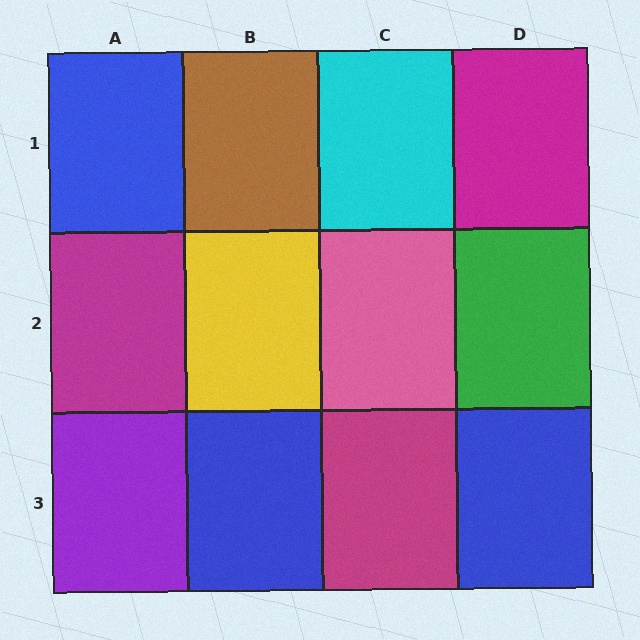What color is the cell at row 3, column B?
Blue.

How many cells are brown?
1 cell is brown.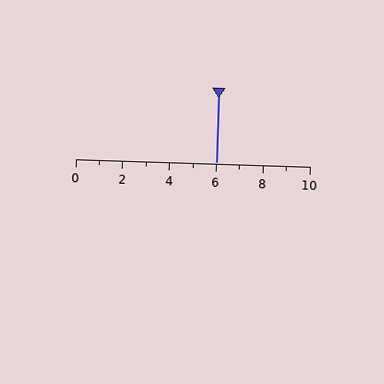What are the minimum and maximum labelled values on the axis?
The axis runs from 0 to 10.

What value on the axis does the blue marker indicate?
The marker indicates approximately 6.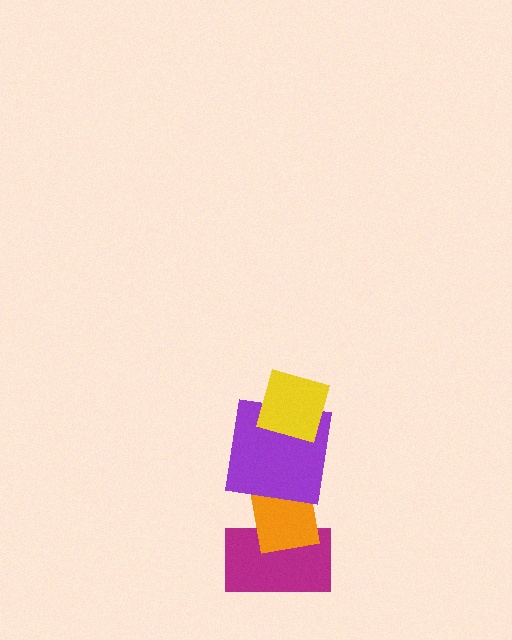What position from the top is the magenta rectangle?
The magenta rectangle is 4th from the top.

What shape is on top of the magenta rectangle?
The orange rectangle is on top of the magenta rectangle.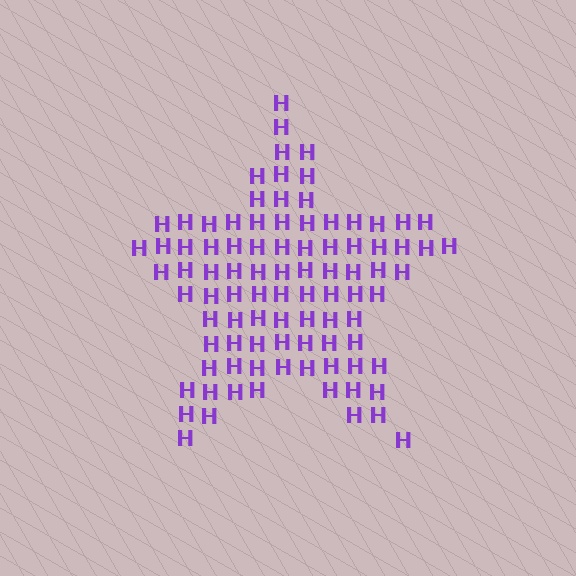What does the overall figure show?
The overall figure shows a star.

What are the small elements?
The small elements are letter H's.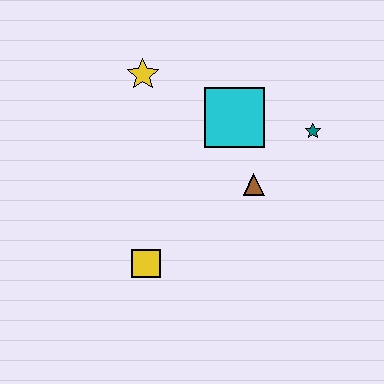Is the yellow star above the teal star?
Yes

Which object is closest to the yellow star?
The cyan square is closest to the yellow star.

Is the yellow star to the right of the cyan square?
No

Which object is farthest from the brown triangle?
The yellow star is farthest from the brown triangle.